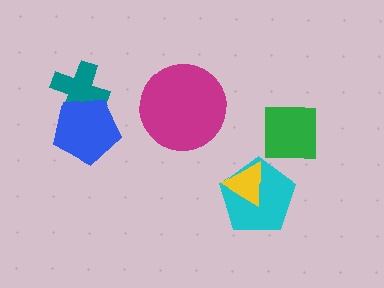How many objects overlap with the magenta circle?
0 objects overlap with the magenta circle.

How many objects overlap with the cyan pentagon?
1 object overlaps with the cyan pentagon.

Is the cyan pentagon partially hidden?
Yes, it is partially covered by another shape.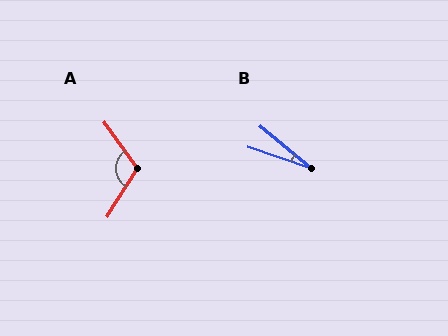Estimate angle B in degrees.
Approximately 20 degrees.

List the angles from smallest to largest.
B (20°), A (112°).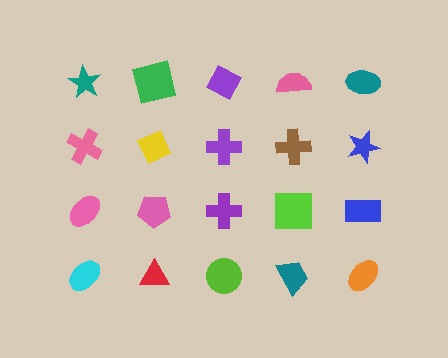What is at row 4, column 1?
A cyan ellipse.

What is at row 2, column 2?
A yellow diamond.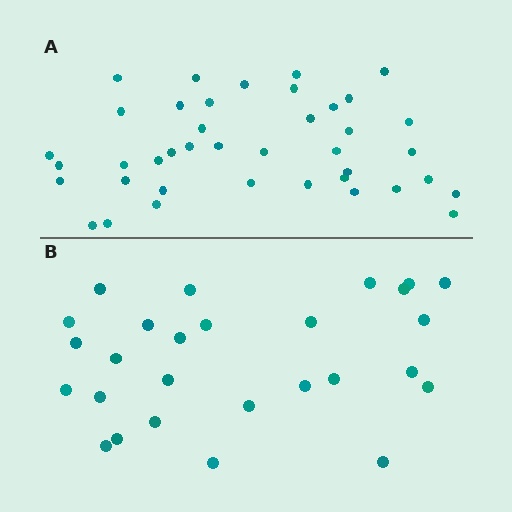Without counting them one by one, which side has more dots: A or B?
Region A (the top region) has more dots.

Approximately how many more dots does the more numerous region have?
Region A has approximately 15 more dots than region B.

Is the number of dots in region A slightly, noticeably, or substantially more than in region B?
Region A has substantially more. The ratio is roughly 1.5 to 1.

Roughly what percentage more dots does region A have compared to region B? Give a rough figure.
About 50% more.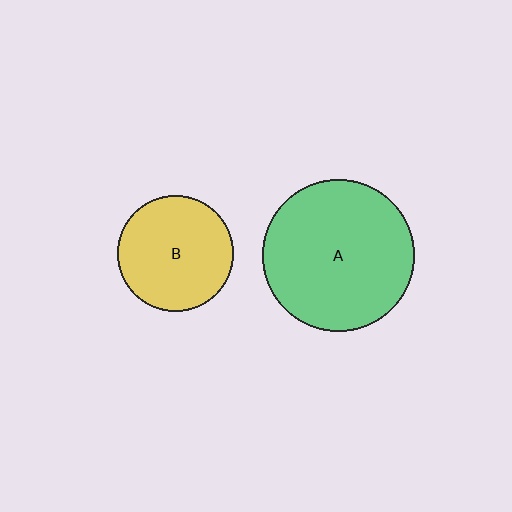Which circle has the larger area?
Circle A (green).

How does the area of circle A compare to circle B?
Approximately 1.7 times.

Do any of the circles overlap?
No, none of the circles overlap.